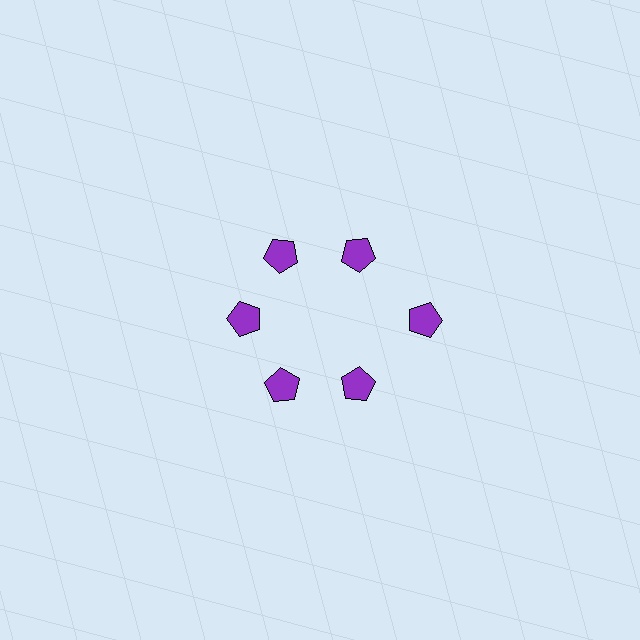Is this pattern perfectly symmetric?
No. The 6 purple pentagons are arranged in a ring, but one element near the 3 o'clock position is pushed outward from the center, breaking the 6-fold rotational symmetry.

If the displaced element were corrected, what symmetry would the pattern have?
It would have 6-fold rotational symmetry — the pattern would map onto itself every 60 degrees.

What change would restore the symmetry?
The symmetry would be restored by moving it inward, back onto the ring so that all 6 pentagons sit at equal angles and equal distance from the center.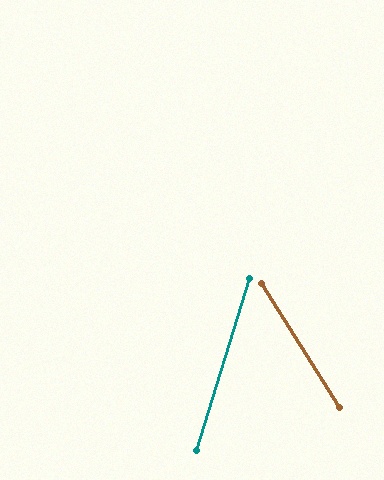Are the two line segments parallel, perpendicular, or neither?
Neither parallel nor perpendicular — they differ by about 49°.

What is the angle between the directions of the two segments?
Approximately 49 degrees.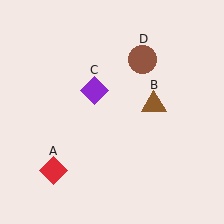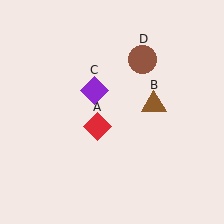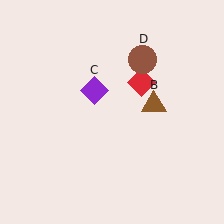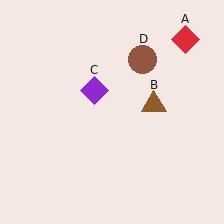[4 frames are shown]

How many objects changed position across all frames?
1 object changed position: red diamond (object A).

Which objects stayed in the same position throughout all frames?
Brown triangle (object B) and purple diamond (object C) and brown circle (object D) remained stationary.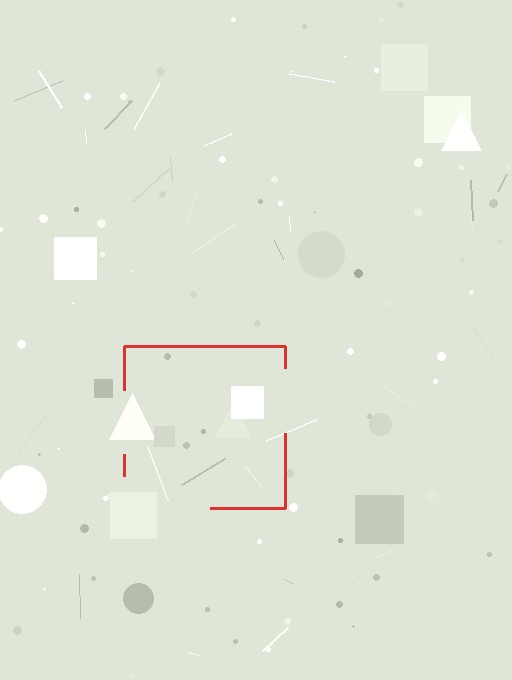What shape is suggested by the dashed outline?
The dashed outline suggests a square.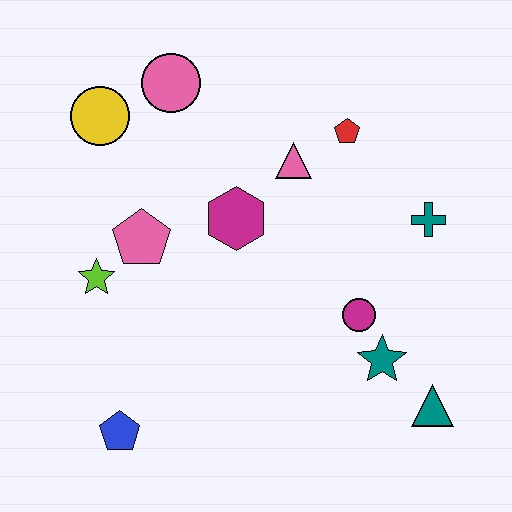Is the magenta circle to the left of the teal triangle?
Yes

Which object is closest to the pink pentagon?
The lime star is closest to the pink pentagon.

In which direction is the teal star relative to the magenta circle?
The teal star is below the magenta circle.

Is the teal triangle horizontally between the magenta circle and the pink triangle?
No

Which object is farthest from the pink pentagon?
The teal triangle is farthest from the pink pentagon.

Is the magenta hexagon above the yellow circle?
No